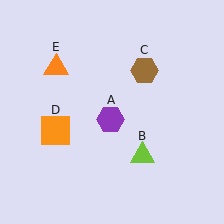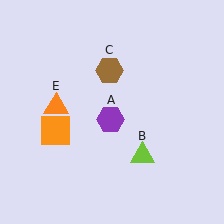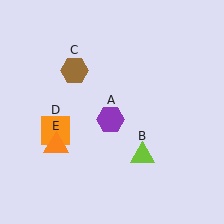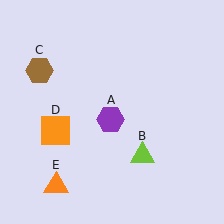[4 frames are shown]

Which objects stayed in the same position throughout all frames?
Purple hexagon (object A) and lime triangle (object B) and orange square (object D) remained stationary.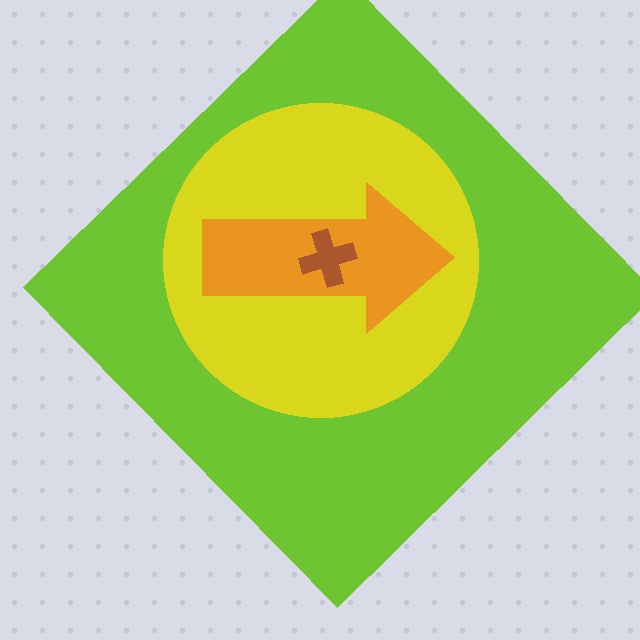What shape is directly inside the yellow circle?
The orange arrow.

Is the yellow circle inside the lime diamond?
Yes.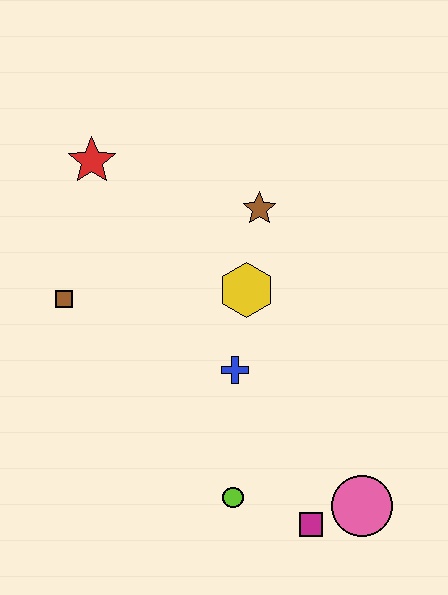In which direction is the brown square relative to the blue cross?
The brown square is to the left of the blue cross.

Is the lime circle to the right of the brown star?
No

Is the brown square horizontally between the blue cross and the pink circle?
No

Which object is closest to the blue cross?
The yellow hexagon is closest to the blue cross.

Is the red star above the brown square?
Yes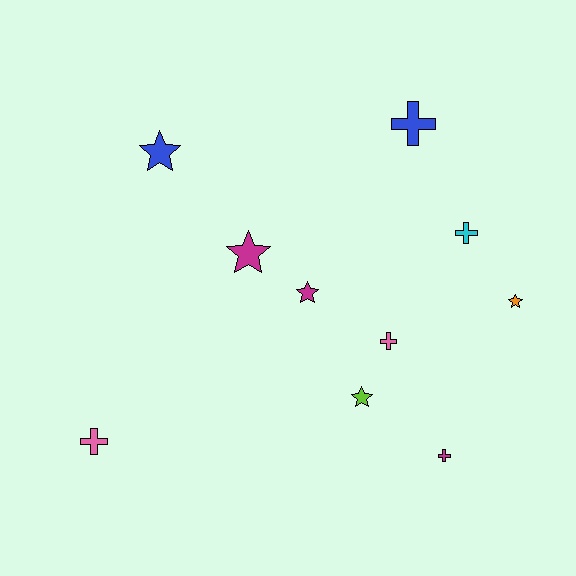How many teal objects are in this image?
There are no teal objects.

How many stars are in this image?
There are 5 stars.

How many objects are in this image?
There are 10 objects.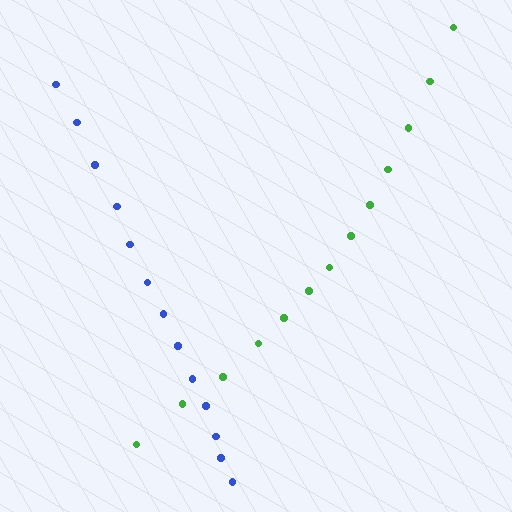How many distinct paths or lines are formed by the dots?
There are 2 distinct paths.